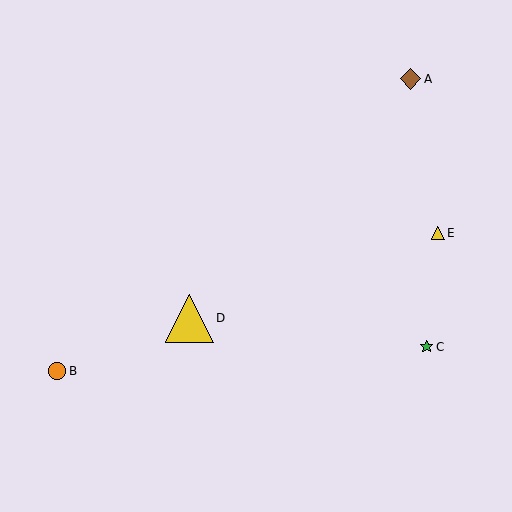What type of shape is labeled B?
Shape B is an orange circle.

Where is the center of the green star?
The center of the green star is at (426, 347).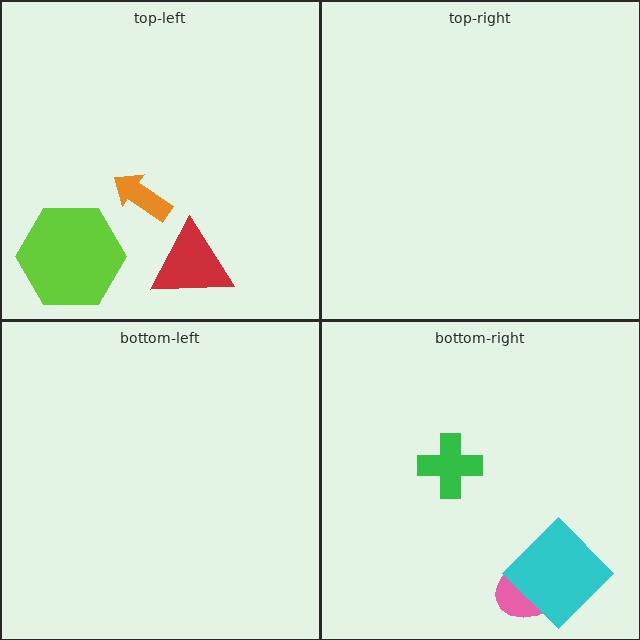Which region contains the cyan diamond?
The bottom-right region.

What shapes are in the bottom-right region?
The pink ellipse, the cyan diamond, the green cross.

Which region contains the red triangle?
The top-left region.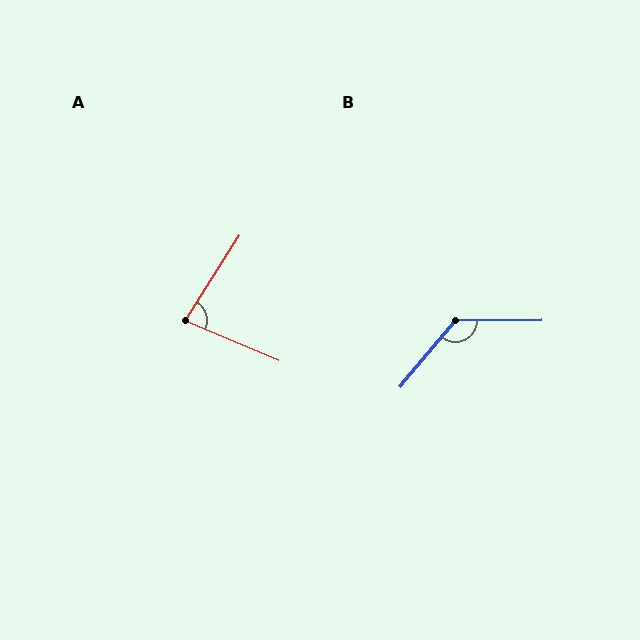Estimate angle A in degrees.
Approximately 80 degrees.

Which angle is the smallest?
A, at approximately 80 degrees.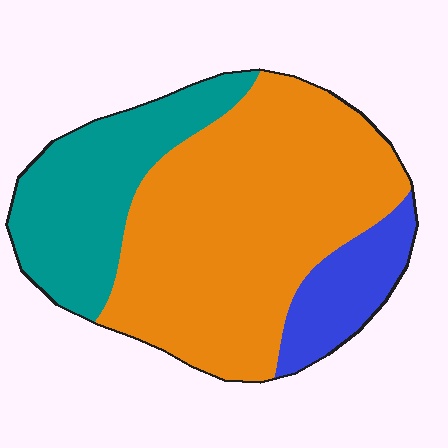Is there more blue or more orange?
Orange.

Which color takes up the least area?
Blue, at roughly 15%.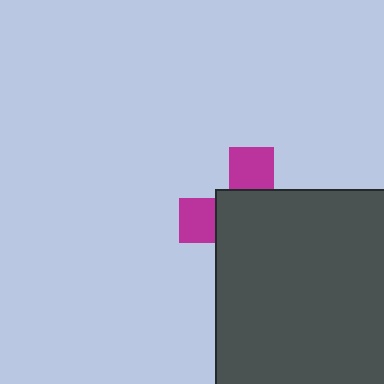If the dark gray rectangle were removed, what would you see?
You would see the complete magenta cross.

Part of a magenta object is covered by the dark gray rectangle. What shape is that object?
It is a cross.